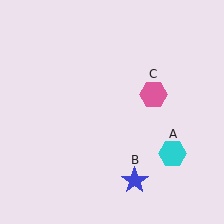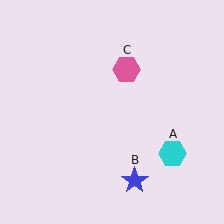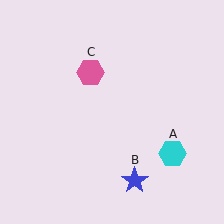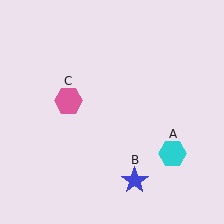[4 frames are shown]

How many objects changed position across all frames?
1 object changed position: pink hexagon (object C).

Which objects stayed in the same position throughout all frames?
Cyan hexagon (object A) and blue star (object B) remained stationary.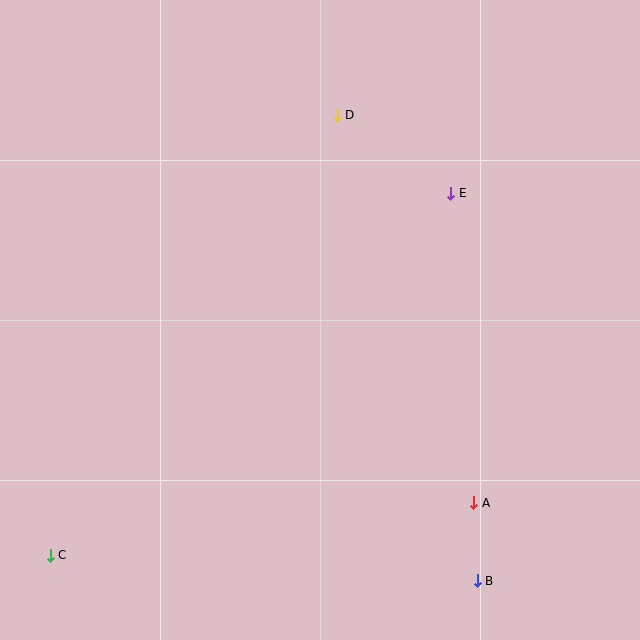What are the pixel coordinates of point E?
Point E is at (451, 193).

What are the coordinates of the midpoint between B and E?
The midpoint between B and E is at (464, 387).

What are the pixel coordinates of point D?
Point D is at (337, 115).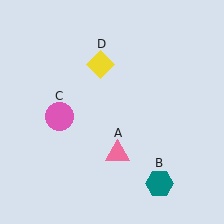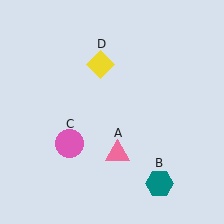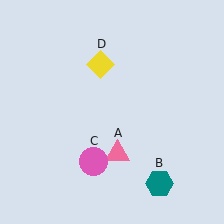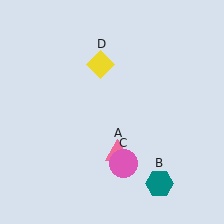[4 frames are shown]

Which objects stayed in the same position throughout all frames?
Pink triangle (object A) and teal hexagon (object B) and yellow diamond (object D) remained stationary.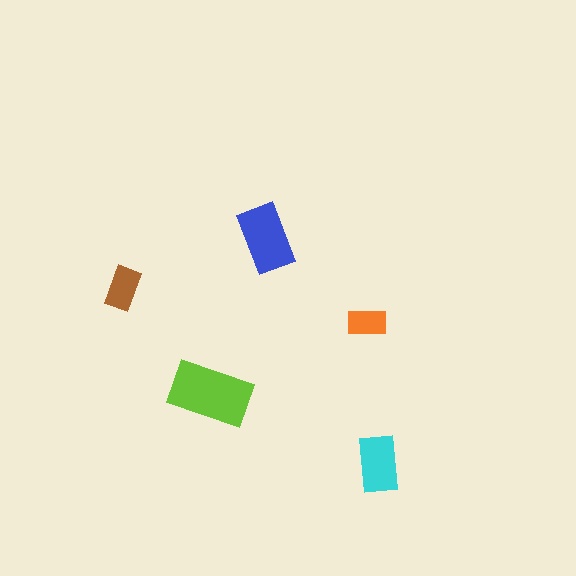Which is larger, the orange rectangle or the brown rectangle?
The brown one.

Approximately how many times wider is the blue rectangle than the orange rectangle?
About 2 times wider.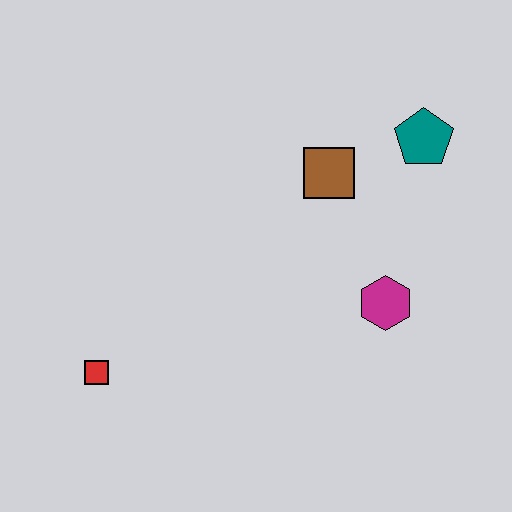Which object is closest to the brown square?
The teal pentagon is closest to the brown square.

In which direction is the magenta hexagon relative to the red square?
The magenta hexagon is to the right of the red square.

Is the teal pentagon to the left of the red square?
No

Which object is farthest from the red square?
The teal pentagon is farthest from the red square.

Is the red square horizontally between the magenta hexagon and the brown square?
No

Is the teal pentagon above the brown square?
Yes